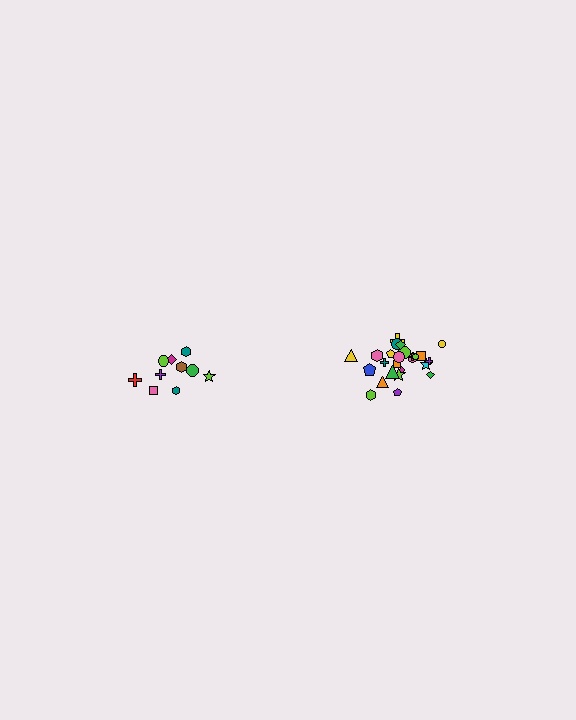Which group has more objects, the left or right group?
The right group.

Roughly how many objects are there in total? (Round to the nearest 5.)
Roughly 35 objects in total.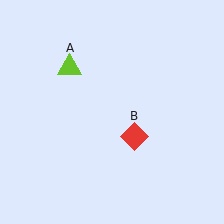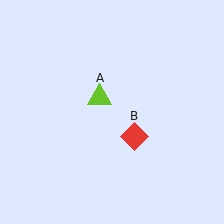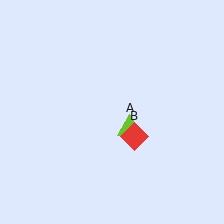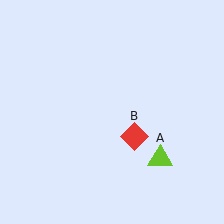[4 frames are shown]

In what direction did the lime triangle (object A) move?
The lime triangle (object A) moved down and to the right.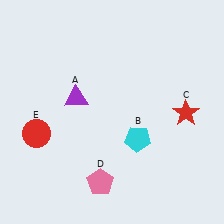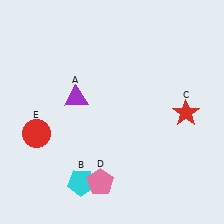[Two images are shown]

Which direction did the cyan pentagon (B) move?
The cyan pentagon (B) moved left.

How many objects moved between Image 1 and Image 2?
1 object moved between the two images.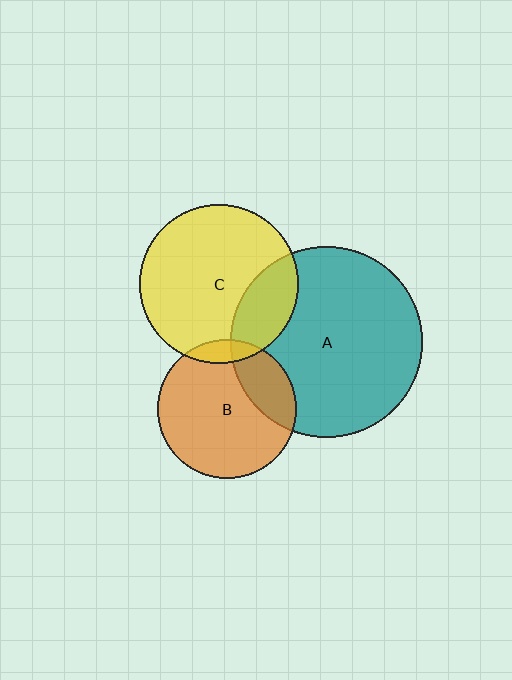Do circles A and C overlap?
Yes.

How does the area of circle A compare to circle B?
Approximately 1.9 times.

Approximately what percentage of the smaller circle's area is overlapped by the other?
Approximately 25%.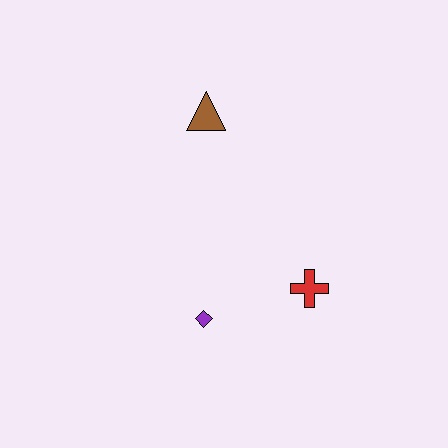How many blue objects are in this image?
There are no blue objects.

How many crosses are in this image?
There is 1 cross.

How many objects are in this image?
There are 3 objects.